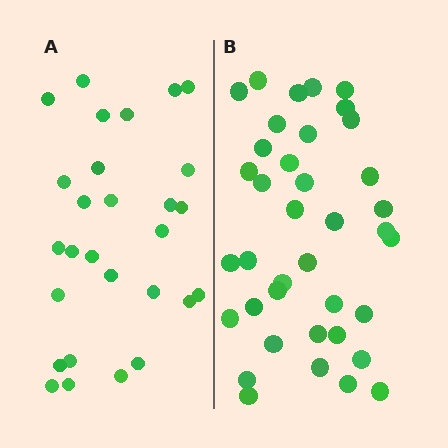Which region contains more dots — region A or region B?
Region B (the right region) has more dots.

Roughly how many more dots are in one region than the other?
Region B has roughly 10 or so more dots than region A.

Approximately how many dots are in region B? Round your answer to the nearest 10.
About 40 dots. (The exact count is 38, which rounds to 40.)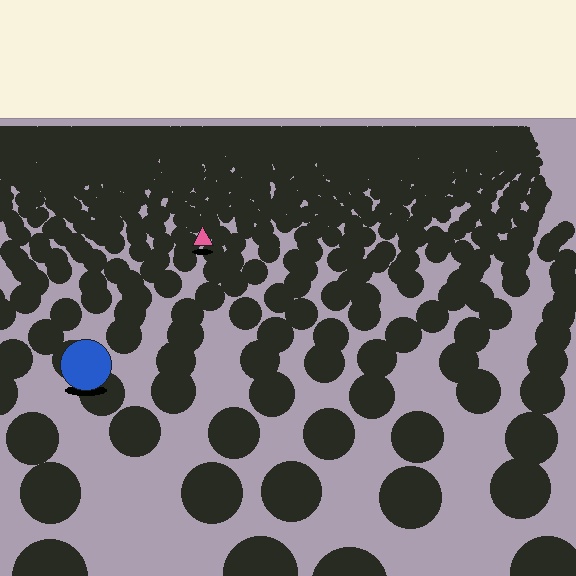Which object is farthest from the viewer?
The pink triangle is farthest from the viewer. It appears smaller and the ground texture around it is denser.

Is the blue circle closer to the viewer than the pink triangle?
Yes. The blue circle is closer — you can tell from the texture gradient: the ground texture is coarser near it.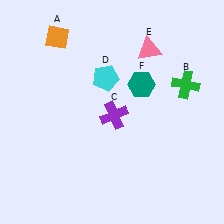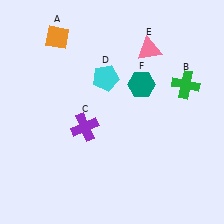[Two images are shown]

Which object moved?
The purple cross (C) moved left.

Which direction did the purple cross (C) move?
The purple cross (C) moved left.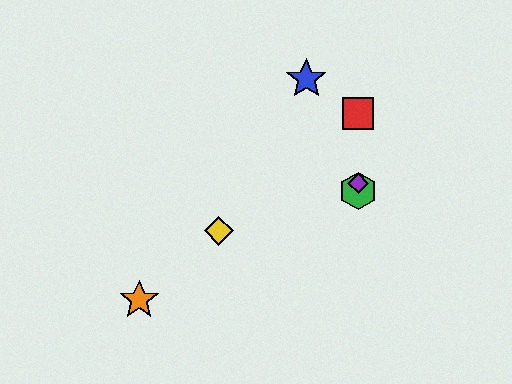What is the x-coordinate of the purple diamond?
The purple diamond is at x≈358.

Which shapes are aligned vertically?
The red square, the green hexagon, the purple diamond are aligned vertically.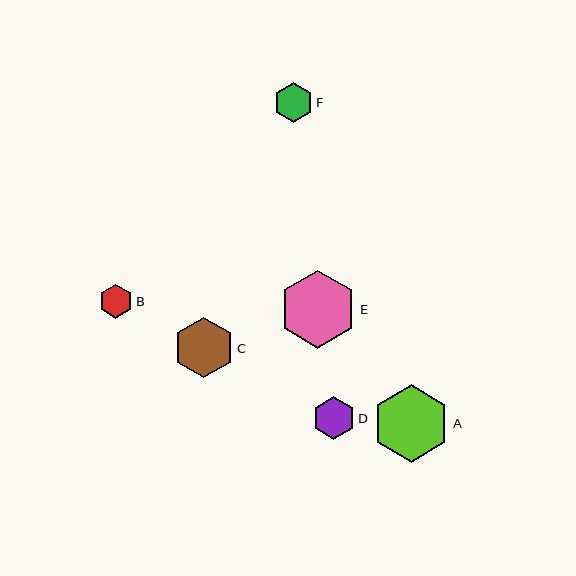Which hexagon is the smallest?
Hexagon B is the smallest with a size of approximately 34 pixels.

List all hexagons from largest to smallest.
From largest to smallest: E, A, C, D, F, B.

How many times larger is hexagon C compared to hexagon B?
Hexagon C is approximately 1.8 times the size of hexagon B.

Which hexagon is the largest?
Hexagon E is the largest with a size of approximately 78 pixels.